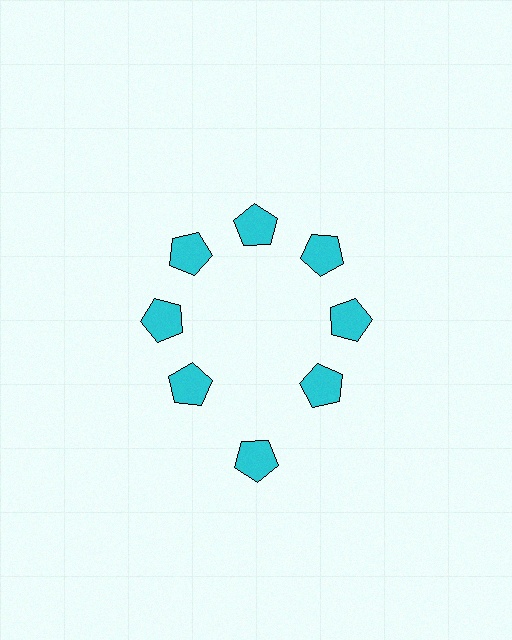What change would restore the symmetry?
The symmetry would be restored by moving it inward, back onto the ring so that all 8 pentagons sit at equal angles and equal distance from the center.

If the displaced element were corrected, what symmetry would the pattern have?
It would have 8-fold rotational symmetry — the pattern would map onto itself every 45 degrees.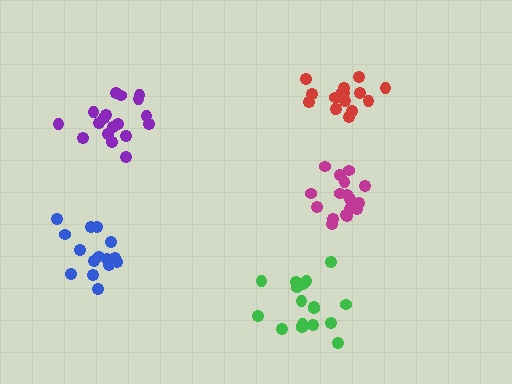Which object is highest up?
The red cluster is topmost.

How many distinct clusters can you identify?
There are 5 distinct clusters.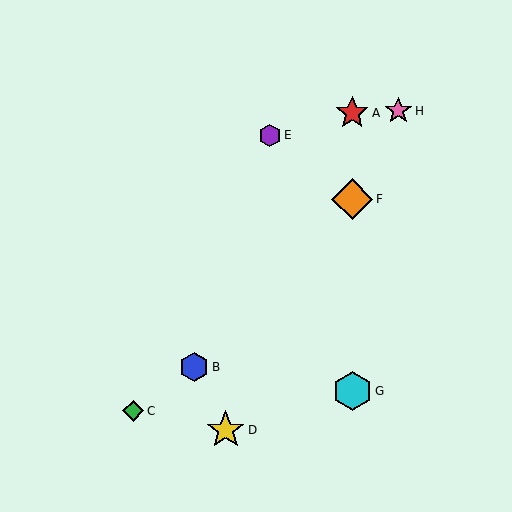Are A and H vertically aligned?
No, A is at x≈352 and H is at x≈398.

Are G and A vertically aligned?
Yes, both are at x≈352.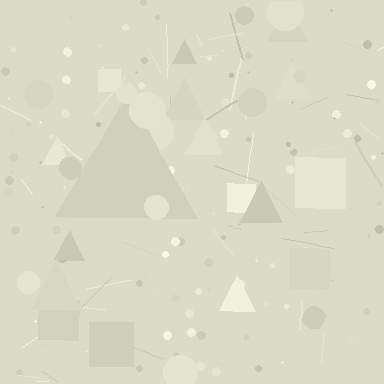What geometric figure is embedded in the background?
A triangle is embedded in the background.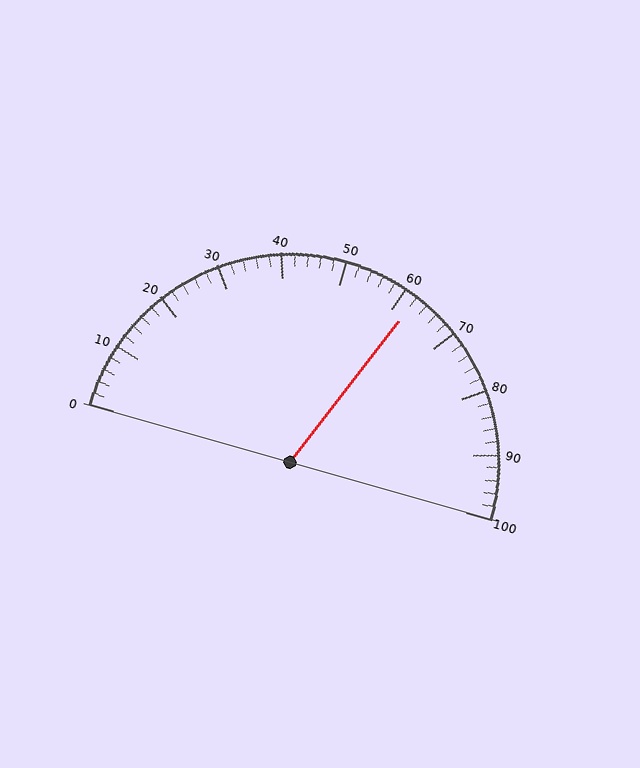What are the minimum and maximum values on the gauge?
The gauge ranges from 0 to 100.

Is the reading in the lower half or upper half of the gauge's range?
The reading is in the upper half of the range (0 to 100).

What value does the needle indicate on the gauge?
The needle indicates approximately 62.